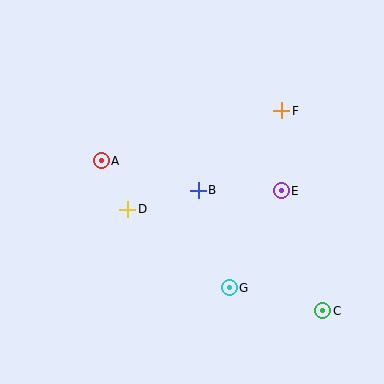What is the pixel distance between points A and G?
The distance between A and G is 180 pixels.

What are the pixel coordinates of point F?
Point F is at (282, 111).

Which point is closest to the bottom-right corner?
Point C is closest to the bottom-right corner.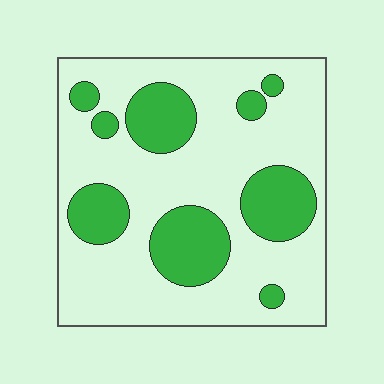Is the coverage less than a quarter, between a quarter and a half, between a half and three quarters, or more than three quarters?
Between a quarter and a half.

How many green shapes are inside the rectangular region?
9.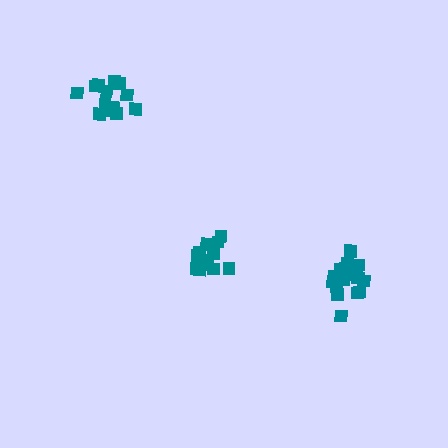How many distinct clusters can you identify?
There are 3 distinct clusters.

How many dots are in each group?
Group 1: 12 dots, Group 2: 17 dots, Group 3: 16 dots (45 total).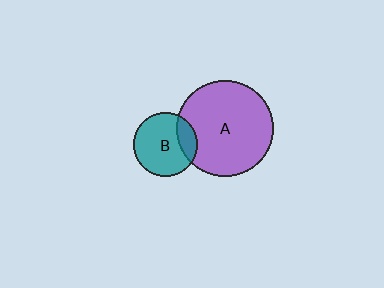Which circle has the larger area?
Circle A (purple).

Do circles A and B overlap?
Yes.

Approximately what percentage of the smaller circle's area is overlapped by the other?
Approximately 20%.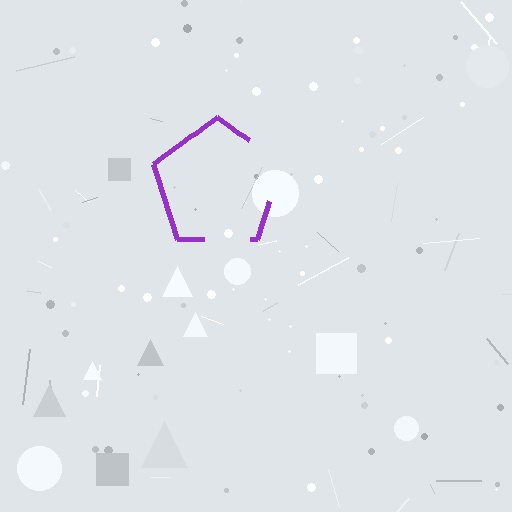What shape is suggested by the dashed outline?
The dashed outline suggests a pentagon.